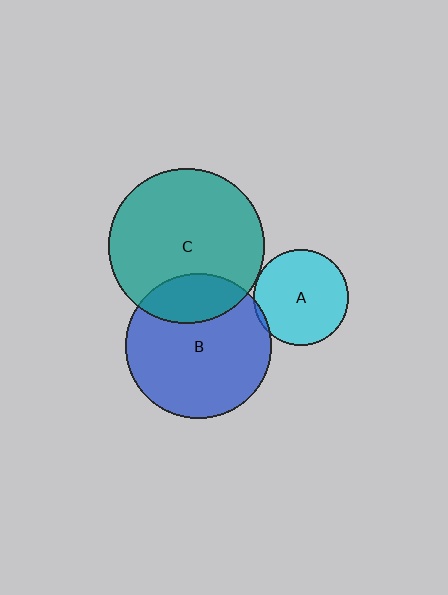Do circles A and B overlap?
Yes.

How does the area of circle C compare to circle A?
Approximately 2.7 times.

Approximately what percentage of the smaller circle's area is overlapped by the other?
Approximately 5%.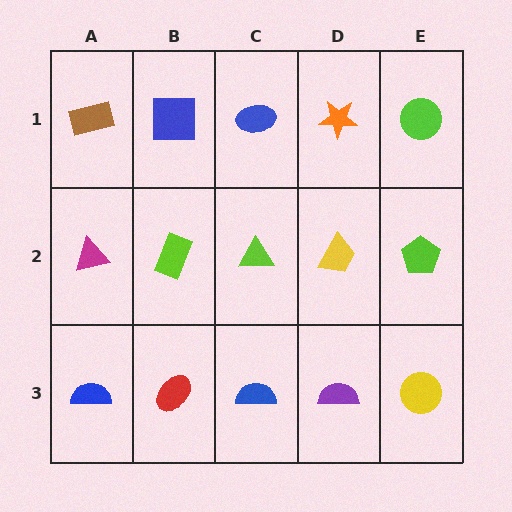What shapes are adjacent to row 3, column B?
A lime rectangle (row 2, column B), a blue semicircle (row 3, column A), a blue semicircle (row 3, column C).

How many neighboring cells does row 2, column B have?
4.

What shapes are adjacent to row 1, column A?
A magenta triangle (row 2, column A), a blue square (row 1, column B).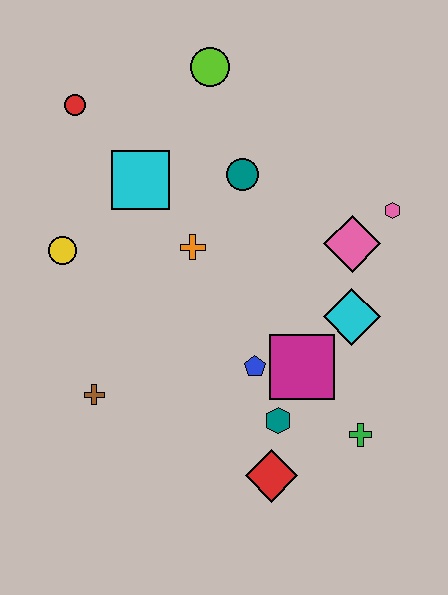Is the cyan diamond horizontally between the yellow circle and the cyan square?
No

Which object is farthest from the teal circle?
The red diamond is farthest from the teal circle.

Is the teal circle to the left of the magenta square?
Yes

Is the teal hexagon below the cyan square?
Yes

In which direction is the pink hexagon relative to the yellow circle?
The pink hexagon is to the right of the yellow circle.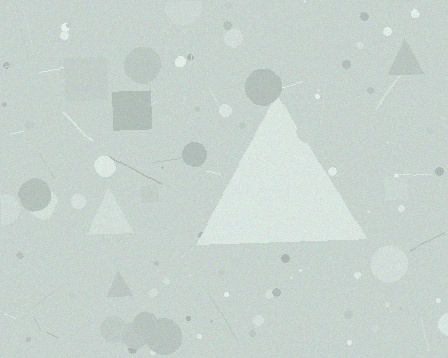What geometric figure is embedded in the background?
A triangle is embedded in the background.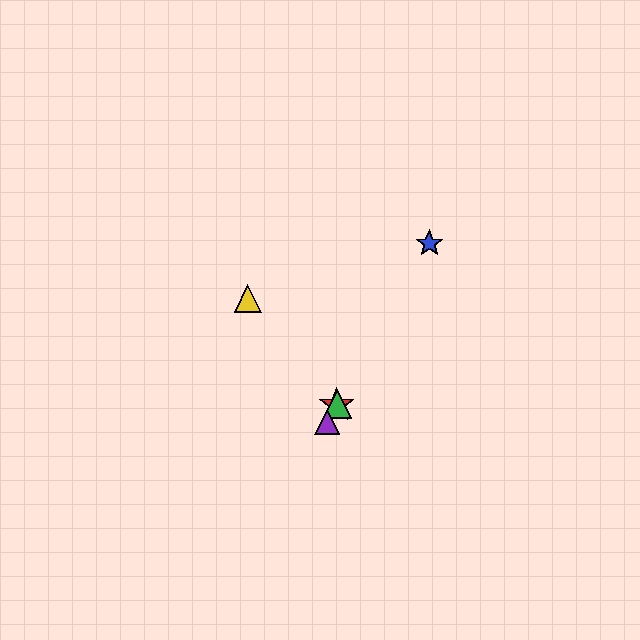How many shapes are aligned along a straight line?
4 shapes (the red star, the blue star, the green triangle, the purple triangle) are aligned along a straight line.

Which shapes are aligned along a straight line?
The red star, the blue star, the green triangle, the purple triangle are aligned along a straight line.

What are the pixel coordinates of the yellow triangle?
The yellow triangle is at (248, 298).